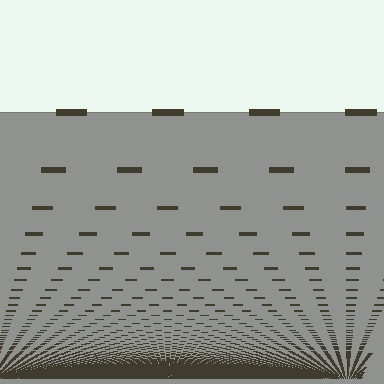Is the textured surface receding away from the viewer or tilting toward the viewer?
The surface appears to tilt toward the viewer. Texture elements get larger and sparser toward the top.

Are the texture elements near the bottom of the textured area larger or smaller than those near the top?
Smaller. The gradient is inverted — elements near the bottom are smaller and denser.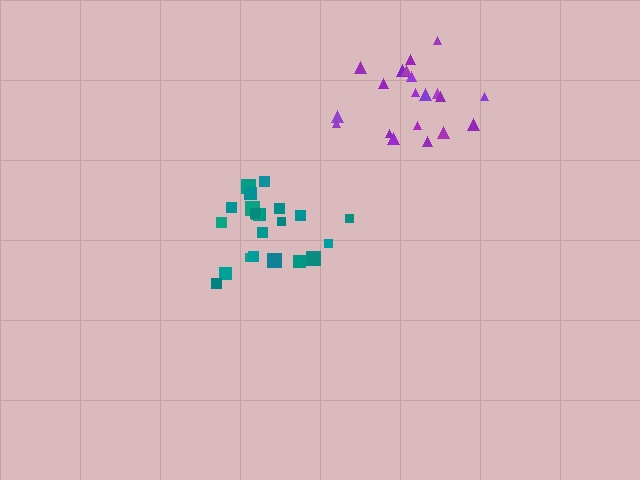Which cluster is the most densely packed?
Teal.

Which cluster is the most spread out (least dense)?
Purple.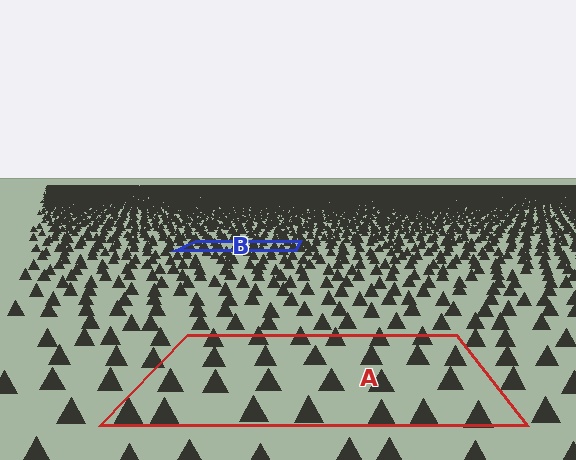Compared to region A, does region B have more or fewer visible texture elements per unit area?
Region B has more texture elements per unit area — they are packed more densely because it is farther away.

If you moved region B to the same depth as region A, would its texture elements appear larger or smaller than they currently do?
They would appear larger. At a closer depth, the same texture elements are projected at a bigger on-screen size.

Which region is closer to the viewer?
Region A is closer. The texture elements there are larger and more spread out.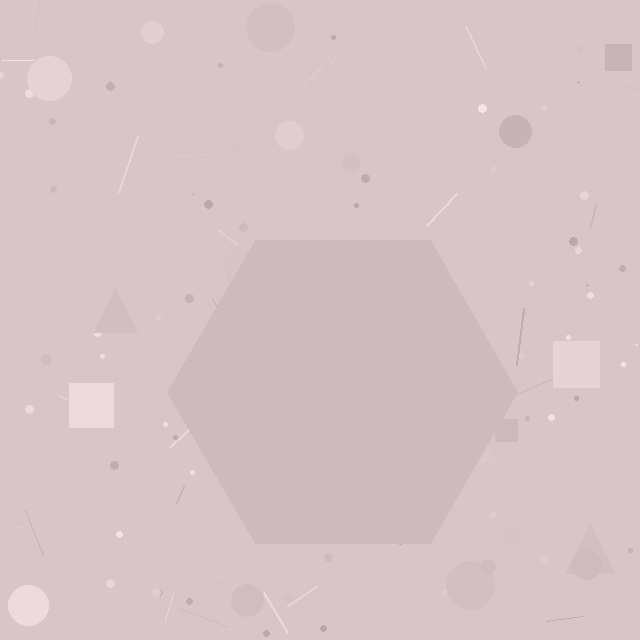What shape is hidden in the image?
A hexagon is hidden in the image.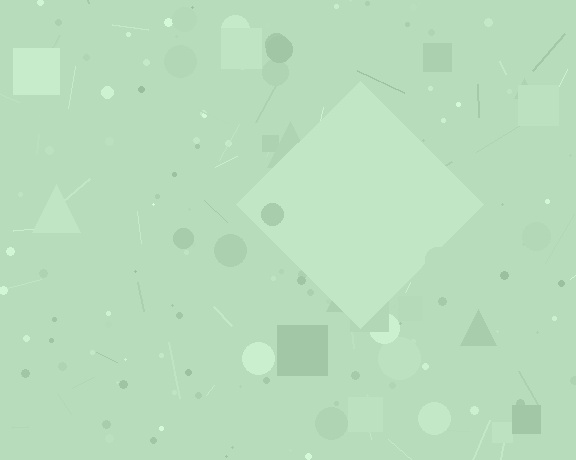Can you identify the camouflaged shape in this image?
The camouflaged shape is a diamond.